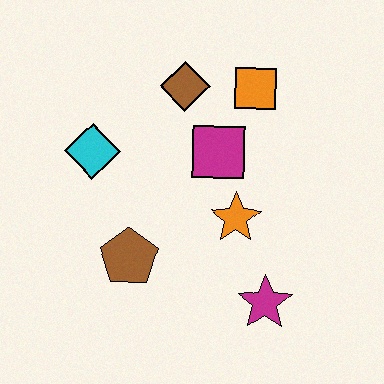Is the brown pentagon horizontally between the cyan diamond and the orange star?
Yes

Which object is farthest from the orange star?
The cyan diamond is farthest from the orange star.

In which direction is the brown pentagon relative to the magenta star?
The brown pentagon is to the left of the magenta star.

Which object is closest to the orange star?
The magenta square is closest to the orange star.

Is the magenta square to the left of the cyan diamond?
No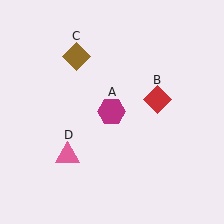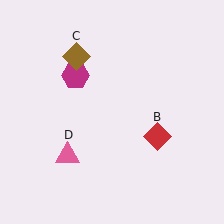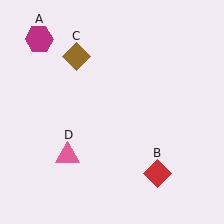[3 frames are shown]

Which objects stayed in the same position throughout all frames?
Brown diamond (object C) and pink triangle (object D) remained stationary.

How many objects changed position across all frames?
2 objects changed position: magenta hexagon (object A), red diamond (object B).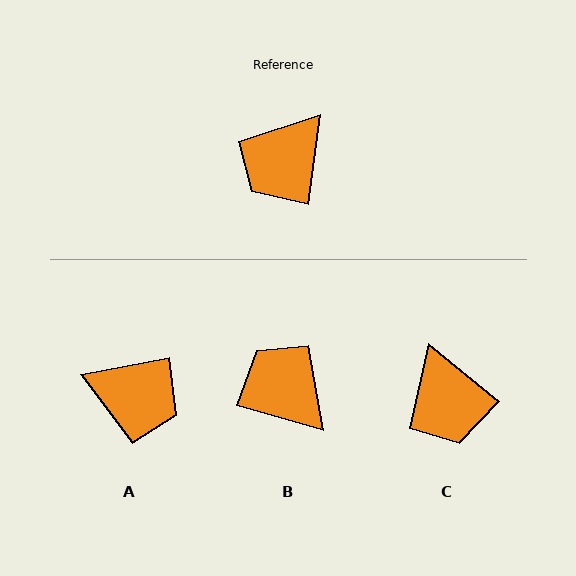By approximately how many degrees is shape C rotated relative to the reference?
Approximately 59 degrees counter-clockwise.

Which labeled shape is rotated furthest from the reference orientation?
A, about 109 degrees away.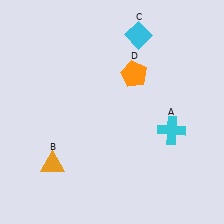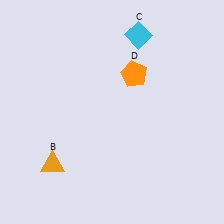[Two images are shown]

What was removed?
The cyan cross (A) was removed in Image 2.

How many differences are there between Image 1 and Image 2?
There is 1 difference between the two images.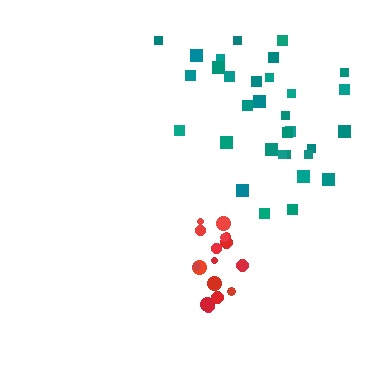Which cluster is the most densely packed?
Red.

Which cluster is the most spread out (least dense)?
Teal.